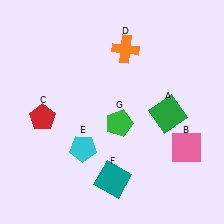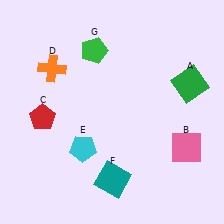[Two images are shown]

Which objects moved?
The objects that moved are: the green square (A), the orange cross (D), the green pentagon (G).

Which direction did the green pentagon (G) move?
The green pentagon (G) moved up.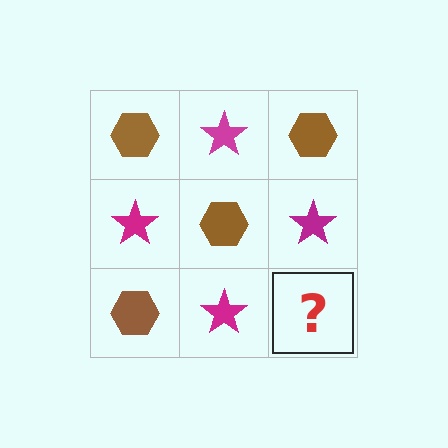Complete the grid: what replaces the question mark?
The question mark should be replaced with a brown hexagon.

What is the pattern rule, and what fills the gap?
The rule is that it alternates brown hexagon and magenta star in a checkerboard pattern. The gap should be filled with a brown hexagon.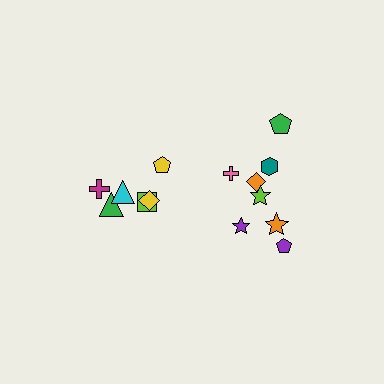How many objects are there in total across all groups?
There are 14 objects.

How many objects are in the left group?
There are 6 objects.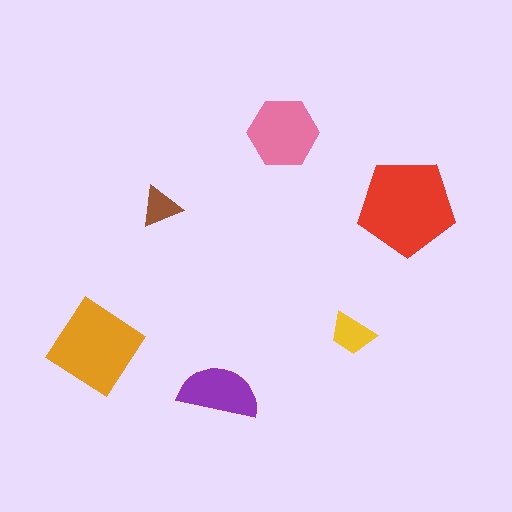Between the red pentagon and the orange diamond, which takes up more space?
The red pentagon.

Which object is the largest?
The red pentagon.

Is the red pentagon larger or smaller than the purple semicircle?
Larger.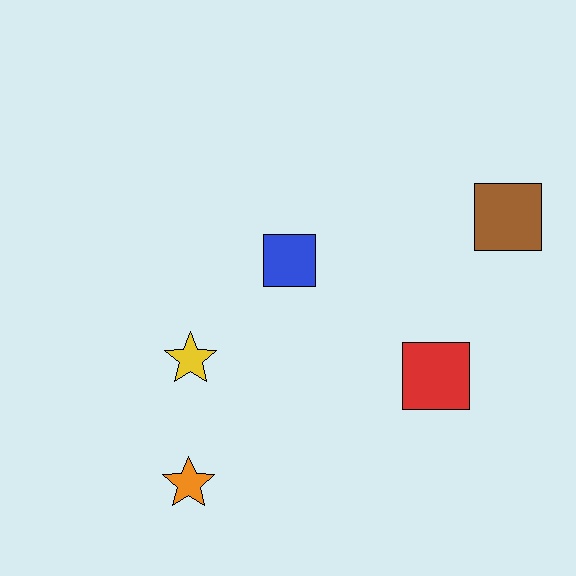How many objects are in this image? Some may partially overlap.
There are 5 objects.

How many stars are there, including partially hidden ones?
There are 2 stars.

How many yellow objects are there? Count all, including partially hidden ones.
There is 1 yellow object.